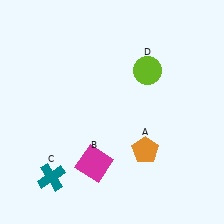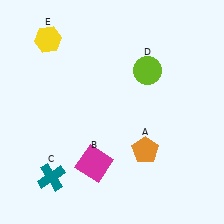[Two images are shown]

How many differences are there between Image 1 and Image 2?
There is 1 difference between the two images.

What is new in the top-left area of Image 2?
A yellow hexagon (E) was added in the top-left area of Image 2.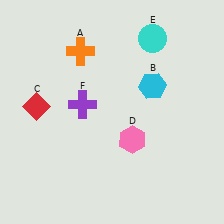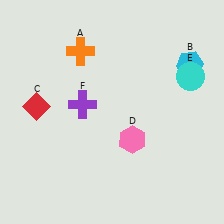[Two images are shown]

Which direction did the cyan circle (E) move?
The cyan circle (E) moved down.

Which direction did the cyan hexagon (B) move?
The cyan hexagon (B) moved right.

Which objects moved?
The objects that moved are: the cyan hexagon (B), the cyan circle (E).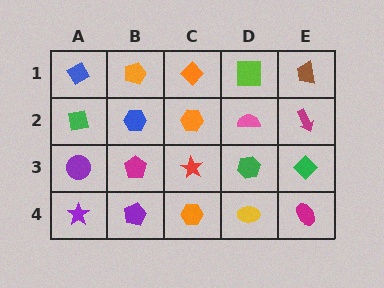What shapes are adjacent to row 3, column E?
A magenta arrow (row 2, column E), a magenta ellipse (row 4, column E), a green hexagon (row 3, column D).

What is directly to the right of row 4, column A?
A purple pentagon.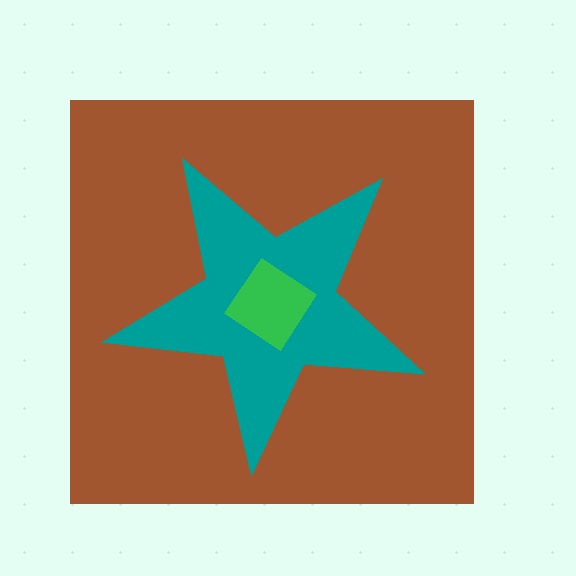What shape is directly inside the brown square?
The teal star.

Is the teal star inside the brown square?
Yes.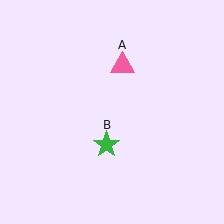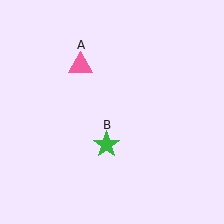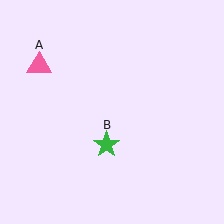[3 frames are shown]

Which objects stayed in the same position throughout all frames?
Green star (object B) remained stationary.